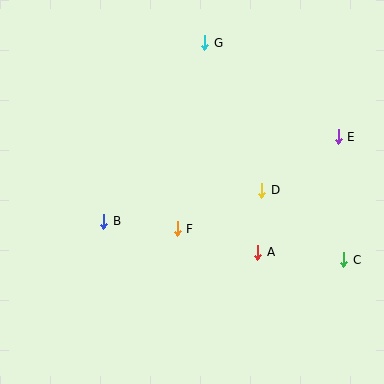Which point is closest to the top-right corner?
Point E is closest to the top-right corner.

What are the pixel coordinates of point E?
Point E is at (338, 137).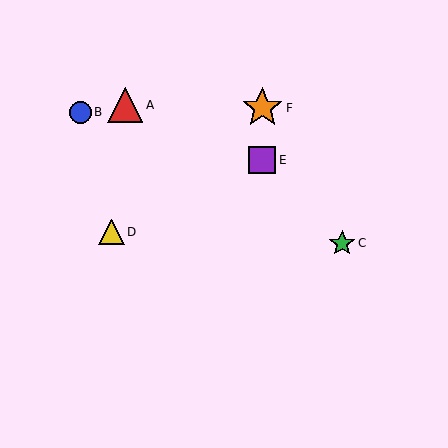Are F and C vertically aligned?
No, F is at x≈262 and C is at x≈342.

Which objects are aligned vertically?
Objects E, F are aligned vertically.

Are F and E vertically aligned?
Yes, both are at x≈262.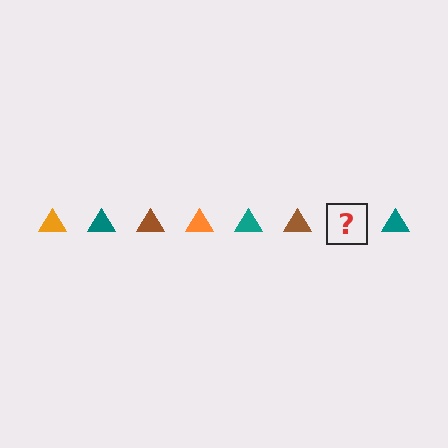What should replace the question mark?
The question mark should be replaced with an orange triangle.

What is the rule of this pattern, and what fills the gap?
The rule is that the pattern cycles through orange, teal, brown triangles. The gap should be filled with an orange triangle.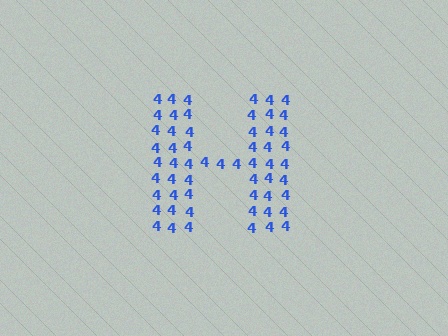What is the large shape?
The large shape is the letter H.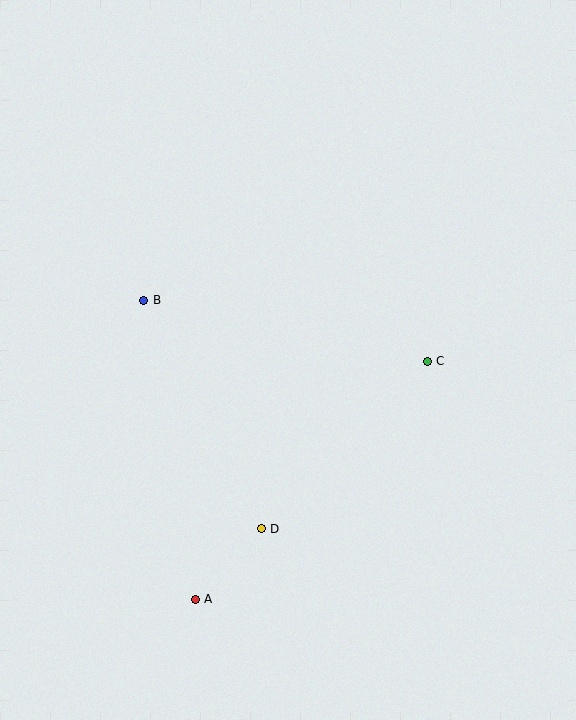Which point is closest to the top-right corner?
Point C is closest to the top-right corner.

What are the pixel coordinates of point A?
Point A is at (195, 599).